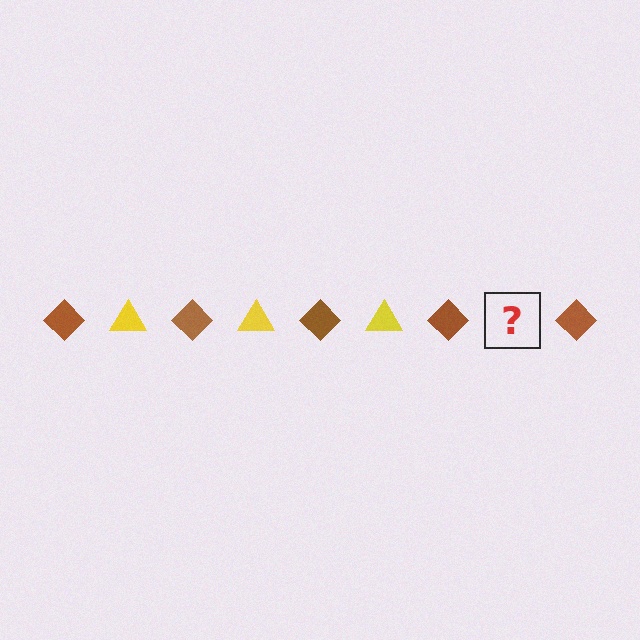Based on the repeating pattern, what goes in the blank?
The blank should be a yellow triangle.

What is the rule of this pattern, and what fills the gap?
The rule is that the pattern alternates between brown diamond and yellow triangle. The gap should be filled with a yellow triangle.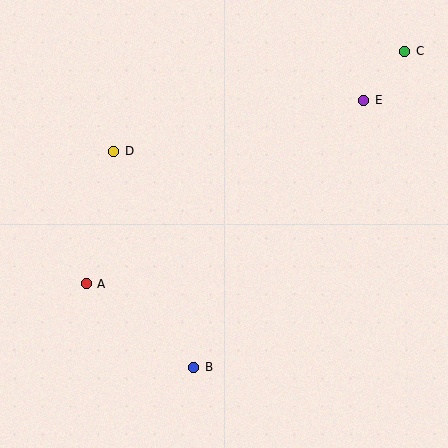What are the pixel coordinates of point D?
Point D is at (114, 151).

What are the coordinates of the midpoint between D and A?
The midpoint between D and A is at (100, 217).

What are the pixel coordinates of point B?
Point B is at (194, 367).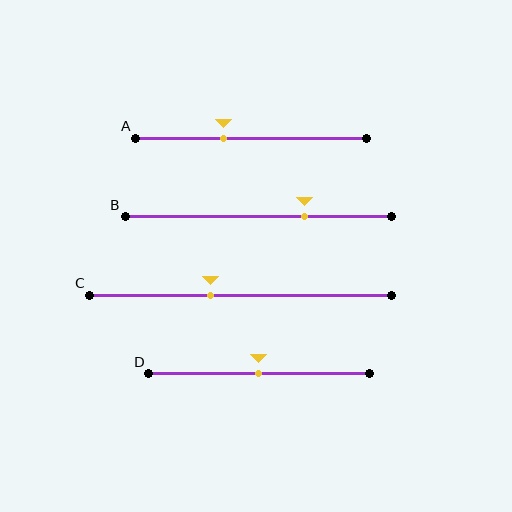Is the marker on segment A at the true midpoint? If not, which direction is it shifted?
No, the marker on segment A is shifted to the left by about 12% of the segment length.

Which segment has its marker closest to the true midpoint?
Segment D has its marker closest to the true midpoint.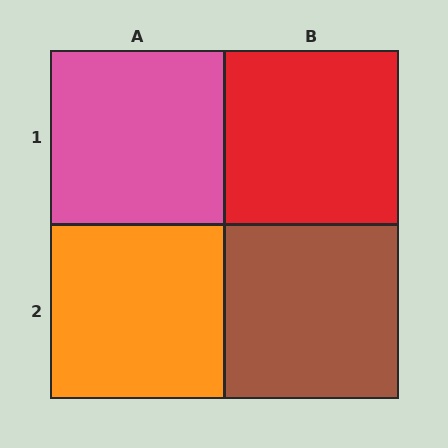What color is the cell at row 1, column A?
Pink.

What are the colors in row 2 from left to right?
Orange, brown.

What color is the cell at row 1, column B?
Red.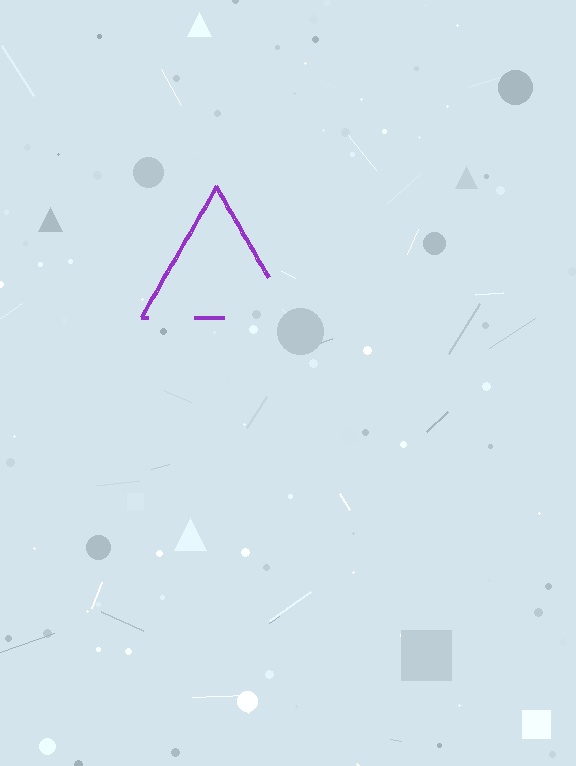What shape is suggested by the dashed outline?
The dashed outline suggests a triangle.